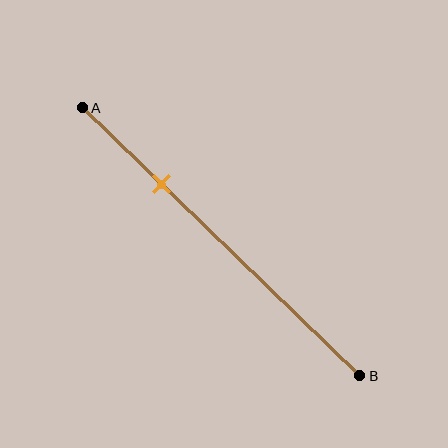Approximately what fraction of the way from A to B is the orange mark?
The orange mark is approximately 30% of the way from A to B.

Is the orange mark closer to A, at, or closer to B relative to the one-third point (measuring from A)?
The orange mark is closer to point A than the one-third point of segment AB.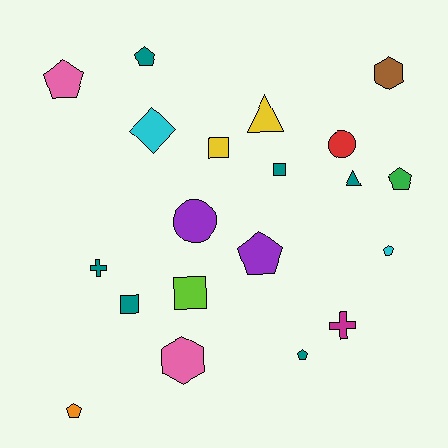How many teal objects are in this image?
There are 6 teal objects.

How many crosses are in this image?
There are 2 crosses.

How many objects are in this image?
There are 20 objects.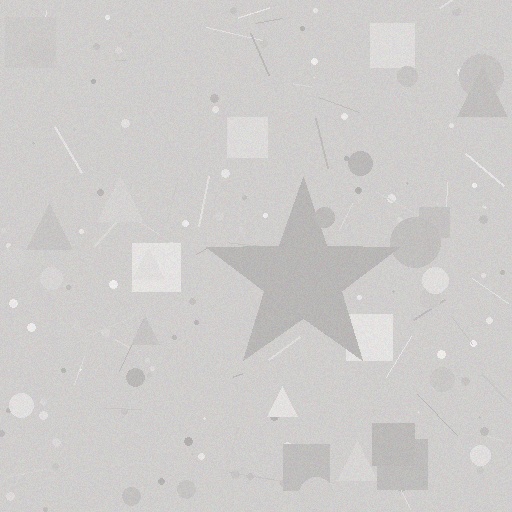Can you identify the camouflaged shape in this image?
The camouflaged shape is a star.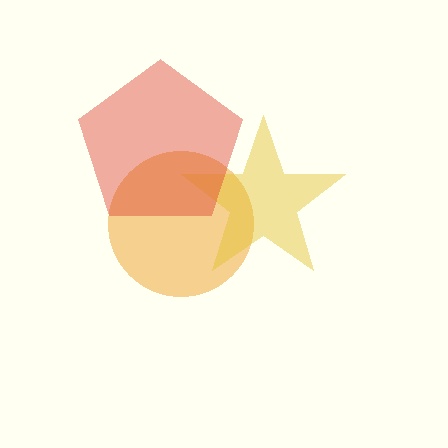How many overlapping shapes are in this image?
There are 3 overlapping shapes in the image.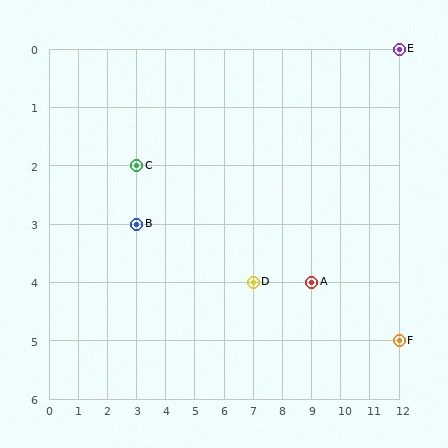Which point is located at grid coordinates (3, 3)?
Point B is at (3, 3).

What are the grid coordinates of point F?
Point F is at grid coordinates (12, 5).